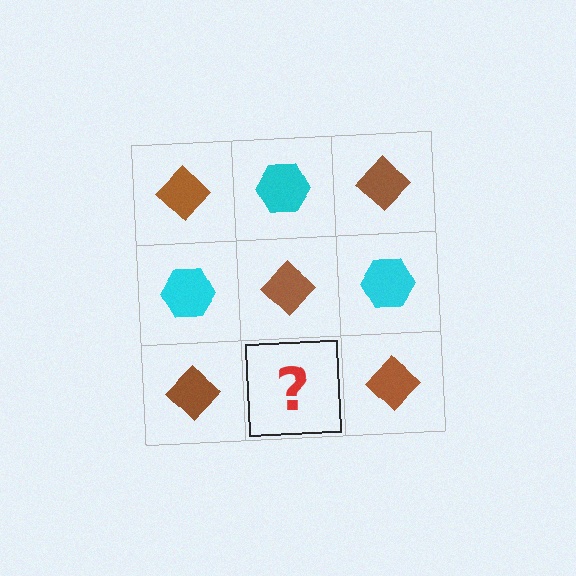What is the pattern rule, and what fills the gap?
The rule is that it alternates brown diamond and cyan hexagon in a checkerboard pattern. The gap should be filled with a cyan hexagon.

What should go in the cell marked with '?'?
The missing cell should contain a cyan hexagon.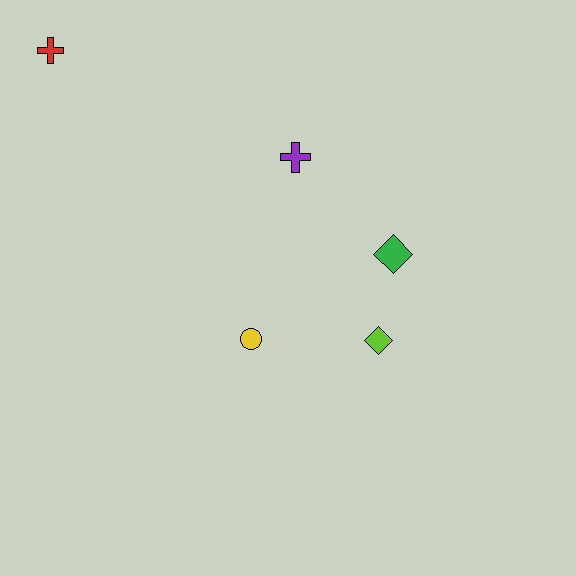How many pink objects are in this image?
There are no pink objects.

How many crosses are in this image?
There are 2 crosses.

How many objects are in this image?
There are 5 objects.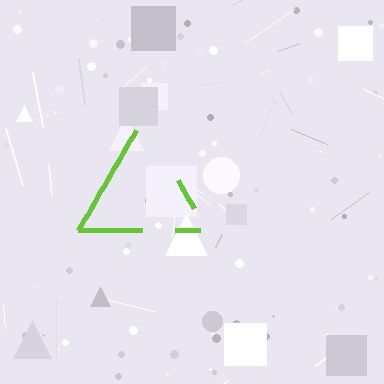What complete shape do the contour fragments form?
The contour fragments form a triangle.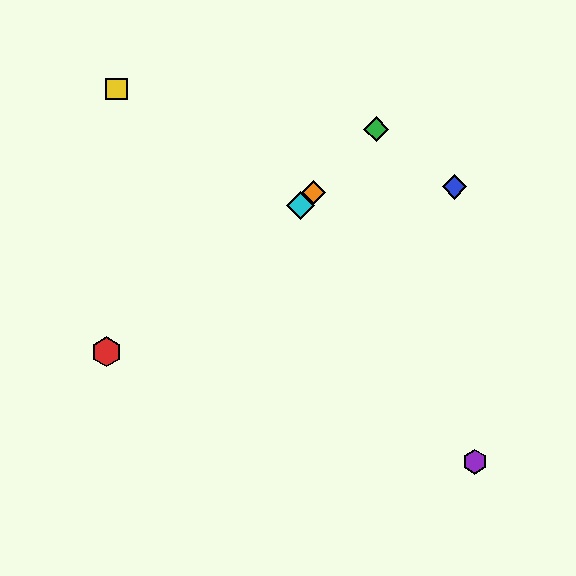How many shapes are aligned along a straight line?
3 shapes (the green diamond, the orange diamond, the cyan diamond) are aligned along a straight line.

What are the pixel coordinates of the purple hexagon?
The purple hexagon is at (475, 462).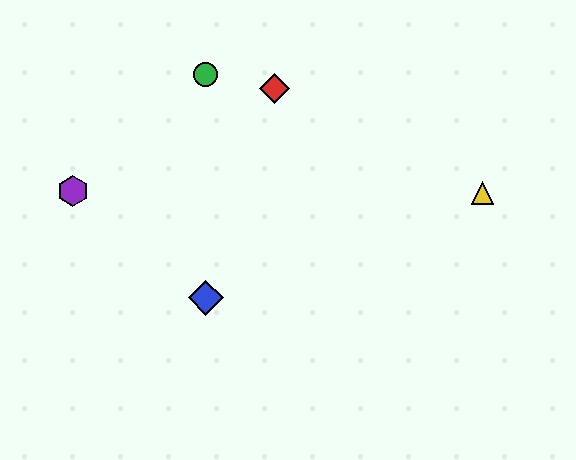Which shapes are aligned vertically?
The blue diamond, the green circle are aligned vertically.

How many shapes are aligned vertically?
2 shapes (the blue diamond, the green circle) are aligned vertically.